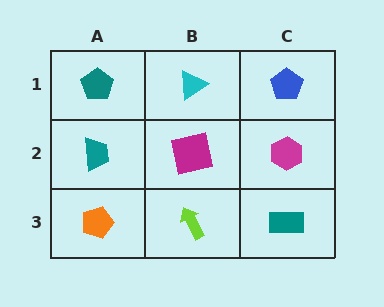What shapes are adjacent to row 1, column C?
A magenta hexagon (row 2, column C), a cyan triangle (row 1, column B).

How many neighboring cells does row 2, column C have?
3.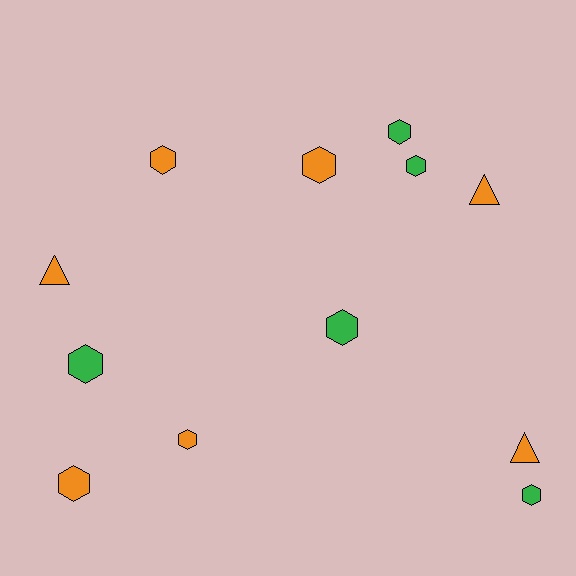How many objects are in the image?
There are 12 objects.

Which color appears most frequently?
Orange, with 7 objects.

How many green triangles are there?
There are no green triangles.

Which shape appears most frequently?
Hexagon, with 9 objects.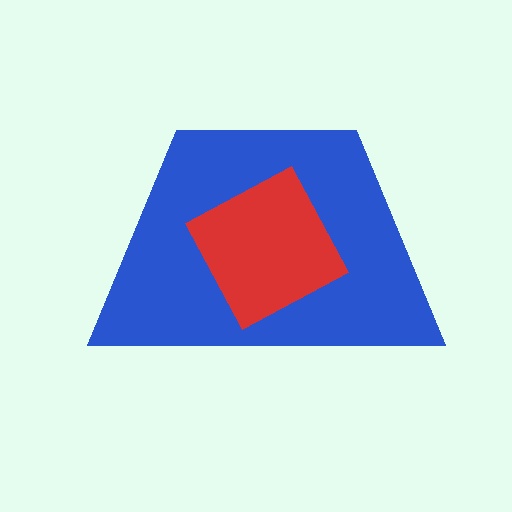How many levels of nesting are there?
2.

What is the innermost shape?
The red square.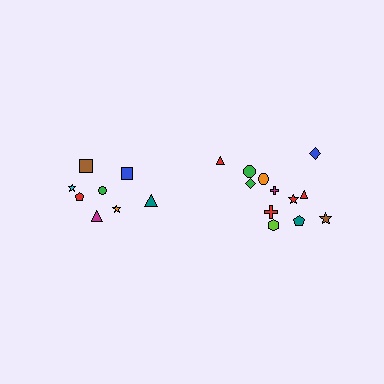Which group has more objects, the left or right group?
The right group.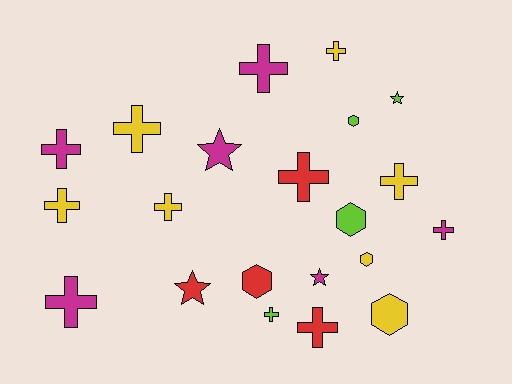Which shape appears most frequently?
Cross, with 12 objects.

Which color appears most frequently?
Yellow, with 7 objects.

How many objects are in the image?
There are 21 objects.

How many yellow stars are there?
There are no yellow stars.